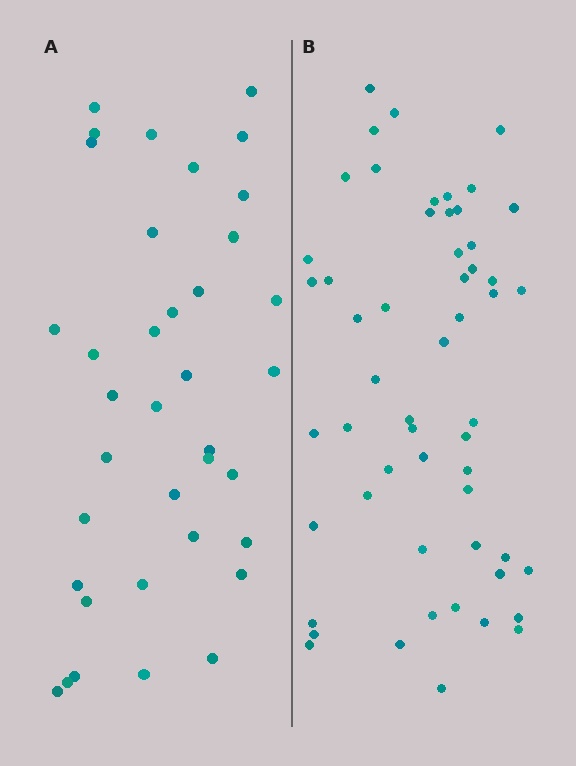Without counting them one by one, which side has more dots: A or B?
Region B (the right region) has more dots.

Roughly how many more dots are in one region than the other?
Region B has approximately 20 more dots than region A.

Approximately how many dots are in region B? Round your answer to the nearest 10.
About 60 dots. (The exact count is 55, which rounds to 60.)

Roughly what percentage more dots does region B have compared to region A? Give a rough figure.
About 50% more.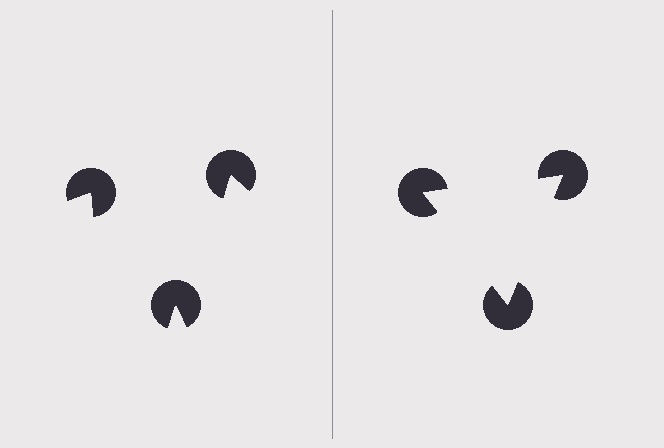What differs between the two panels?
The pac-man discs are positioned identically on both sides; only the wedge orientations differ. On the right they align to a triangle; on the left they are misaligned.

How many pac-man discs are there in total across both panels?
6 — 3 on each side.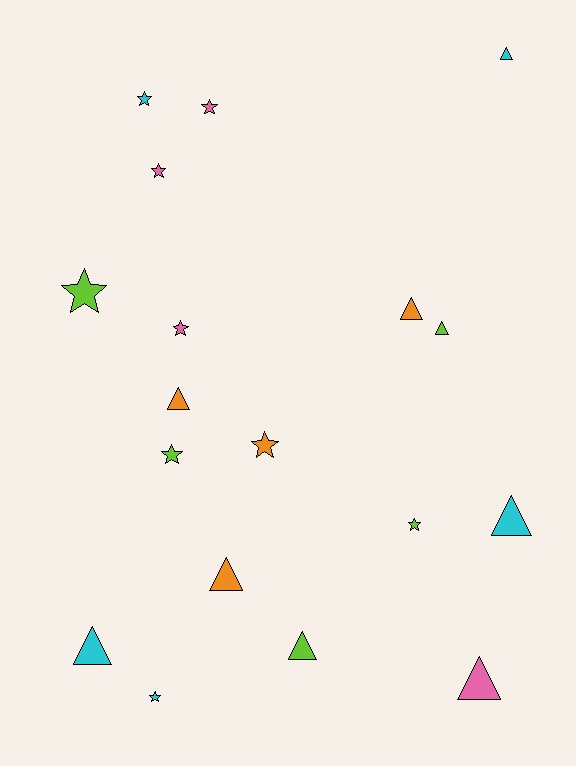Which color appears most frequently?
Lime, with 5 objects.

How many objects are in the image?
There are 18 objects.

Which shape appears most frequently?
Triangle, with 9 objects.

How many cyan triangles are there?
There are 3 cyan triangles.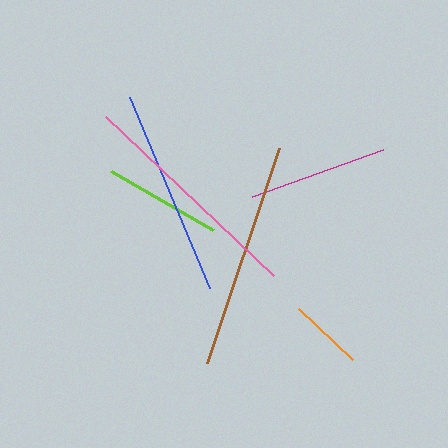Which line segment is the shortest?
The orange line is the shortest at approximately 75 pixels.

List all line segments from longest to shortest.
From longest to shortest: pink, brown, blue, magenta, lime, orange.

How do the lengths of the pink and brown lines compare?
The pink and brown lines are approximately the same length.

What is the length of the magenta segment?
The magenta segment is approximately 140 pixels long.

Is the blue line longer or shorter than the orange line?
The blue line is longer than the orange line.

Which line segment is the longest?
The pink line is the longest at approximately 232 pixels.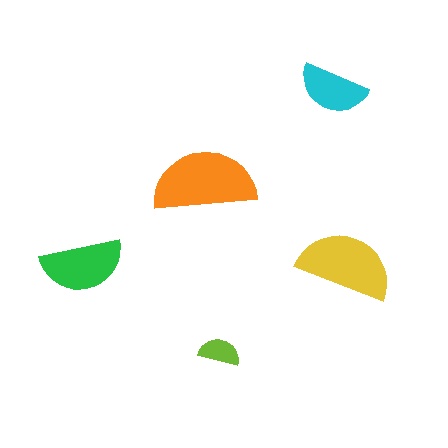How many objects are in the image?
There are 5 objects in the image.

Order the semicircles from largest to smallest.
the orange one, the yellow one, the green one, the cyan one, the lime one.